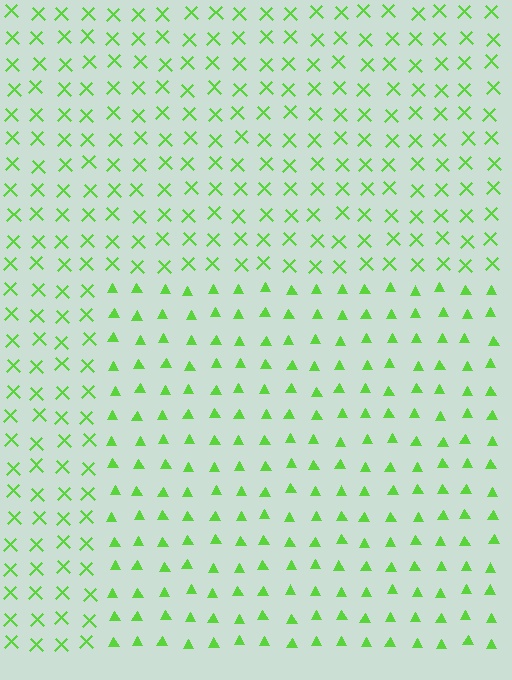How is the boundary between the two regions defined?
The boundary is defined by a change in element shape: triangles inside vs. X marks outside. All elements share the same color and spacing.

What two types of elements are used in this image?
The image uses triangles inside the rectangle region and X marks outside it.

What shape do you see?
I see a rectangle.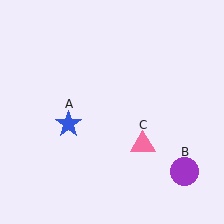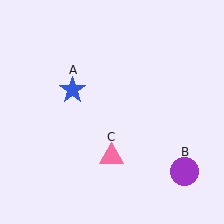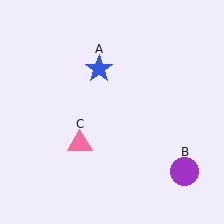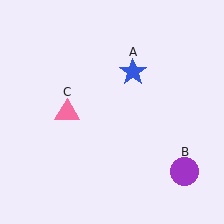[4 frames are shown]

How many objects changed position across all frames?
2 objects changed position: blue star (object A), pink triangle (object C).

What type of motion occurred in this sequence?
The blue star (object A), pink triangle (object C) rotated clockwise around the center of the scene.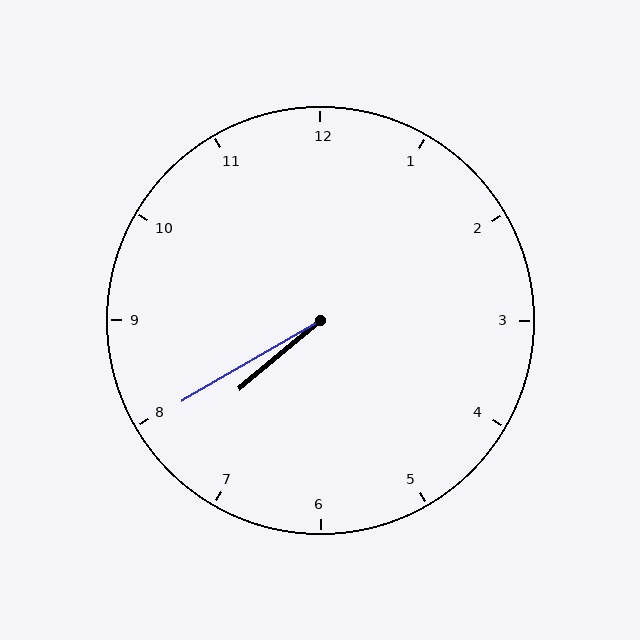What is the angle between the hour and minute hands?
Approximately 10 degrees.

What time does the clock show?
7:40.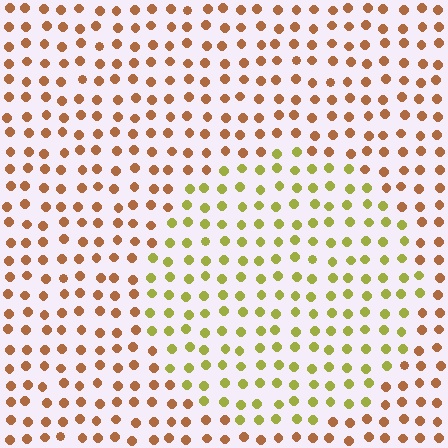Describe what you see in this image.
The image is filled with small brown elements in a uniform arrangement. A circle-shaped region is visible where the elements are tinted to a slightly different hue, forming a subtle color boundary.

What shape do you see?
I see a circle.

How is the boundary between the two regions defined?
The boundary is defined purely by a slight shift in hue (about 47 degrees). Spacing, size, and orientation are identical on both sides.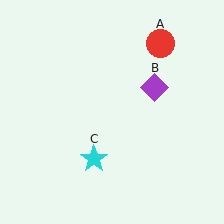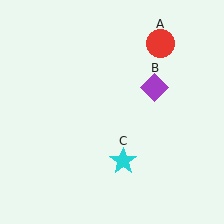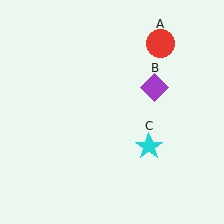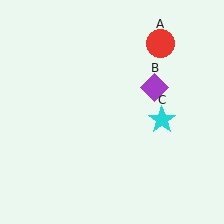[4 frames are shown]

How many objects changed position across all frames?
1 object changed position: cyan star (object C).